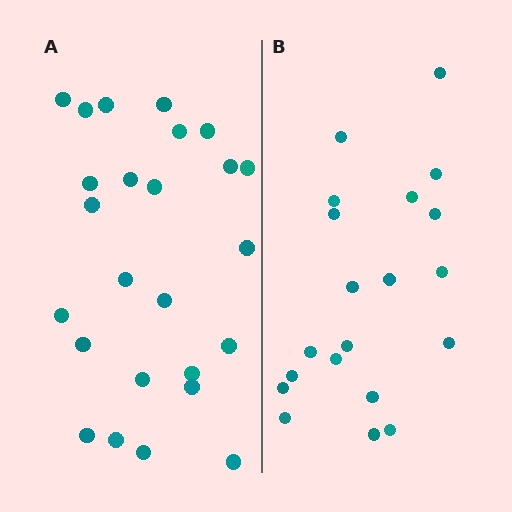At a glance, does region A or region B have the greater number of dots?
Region A (the left region) has more dots.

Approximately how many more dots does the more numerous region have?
Region A has about 5 more dots than region B.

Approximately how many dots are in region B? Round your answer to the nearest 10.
About 20 dots.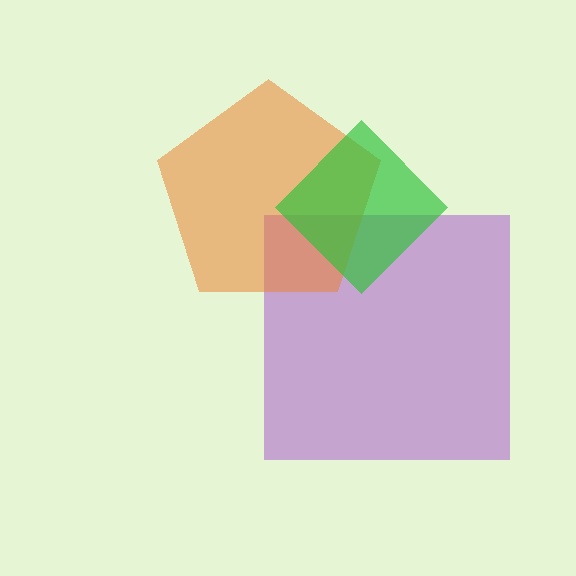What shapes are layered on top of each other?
The layered shapes are: a purple square, an orange pentagon, a green diamond.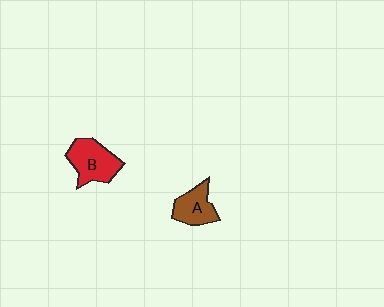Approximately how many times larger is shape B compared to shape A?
Approximately 1.3 times.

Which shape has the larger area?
Shape B (red).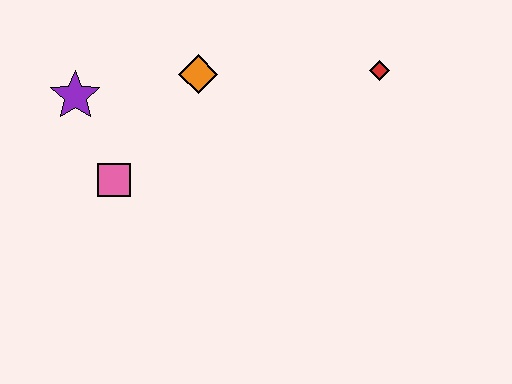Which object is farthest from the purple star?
The red diamond is farthest from the purple star.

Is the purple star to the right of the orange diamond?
No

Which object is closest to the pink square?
The purple star is closest to the pink square.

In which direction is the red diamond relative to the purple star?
The red diamond is to the right of the purple star.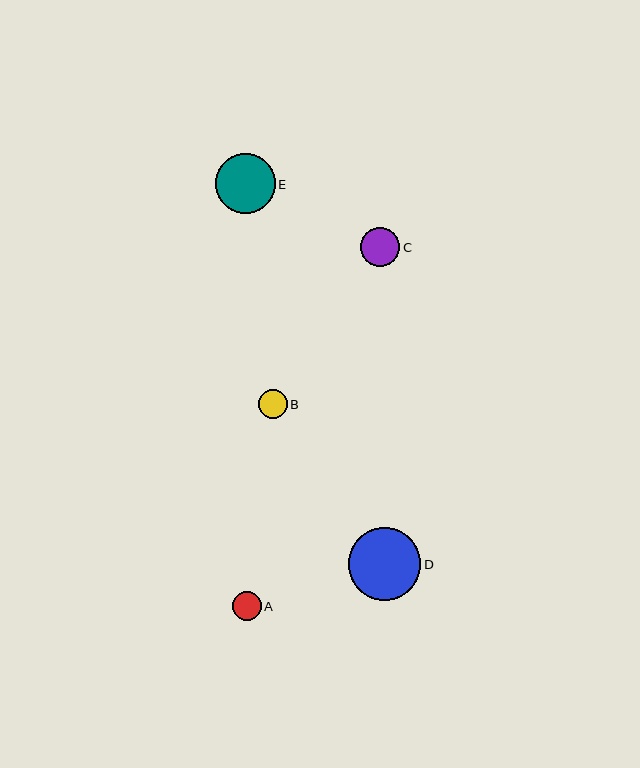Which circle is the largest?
Circle D is the largest with a size of approximately 73 pixels.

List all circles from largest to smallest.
From largest to smallest: D, E, C, A, B.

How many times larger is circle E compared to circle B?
Circle E is approximately 2.0 times the size of circle B.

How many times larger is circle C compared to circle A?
Circle C is approximately 1.3 times the size of circle A.